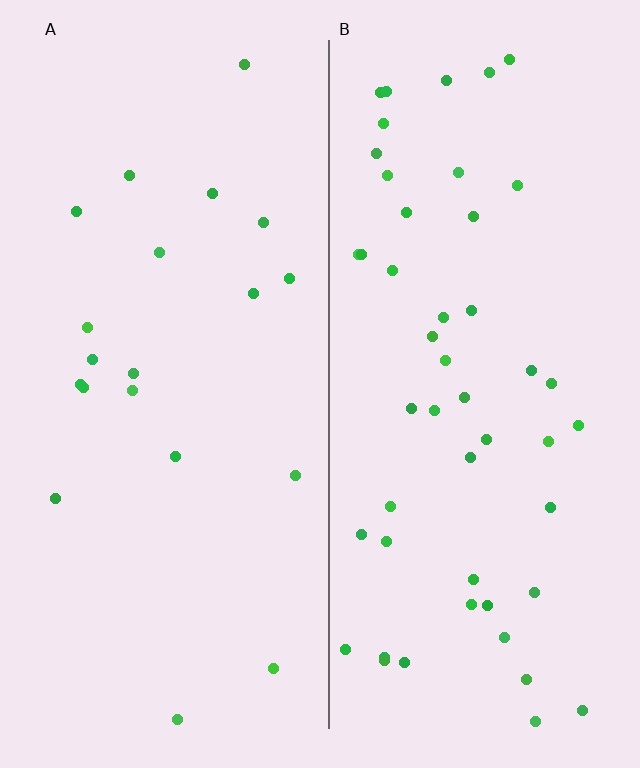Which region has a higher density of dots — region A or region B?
B (the right).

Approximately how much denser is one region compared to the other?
Approximately 2.5× — region B over region A.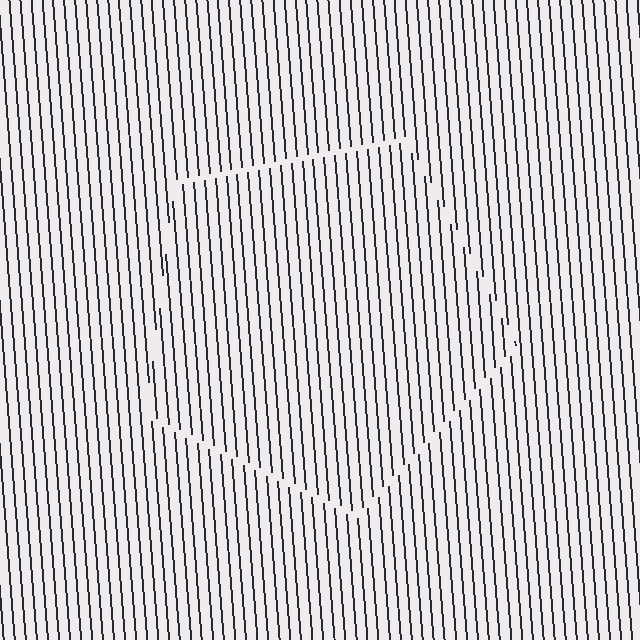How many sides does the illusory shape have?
5 sides — the line-ends trace a pentagon.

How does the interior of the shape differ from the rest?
The interior of the shape contains the same grating, shifted by half a period — the contour is defined by the phase discontinuity where line-ends from the inner and outer gratings abut.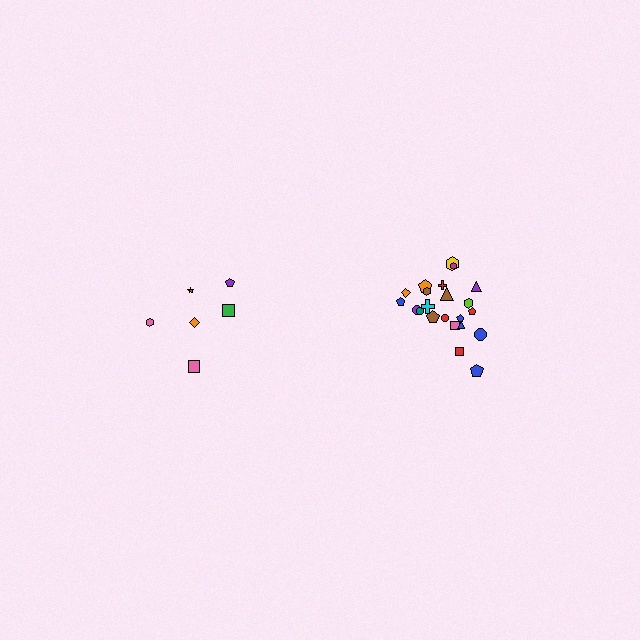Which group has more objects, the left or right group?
The right group.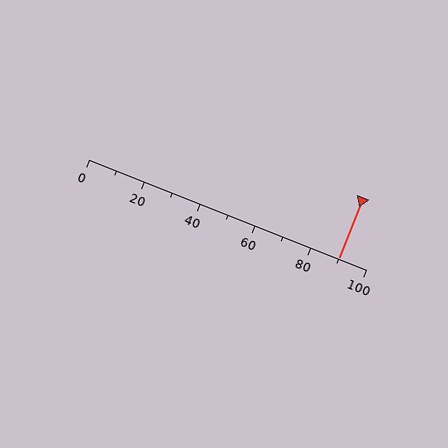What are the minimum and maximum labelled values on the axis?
The axis runs from 0 to 100.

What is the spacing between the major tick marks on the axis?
The major ticks are spaced 20 apart.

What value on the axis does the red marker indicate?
The marker indicates approximately 90.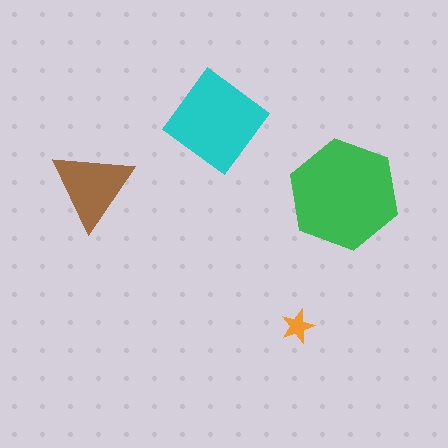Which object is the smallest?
The orange star.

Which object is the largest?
The green hexagon.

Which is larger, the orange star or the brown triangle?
The brown triangle.